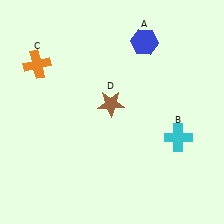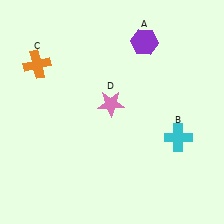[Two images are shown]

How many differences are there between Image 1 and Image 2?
There are 2 differences between the two images.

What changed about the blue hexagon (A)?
In Image 1, A is blue. In Image 2, it changed to purple.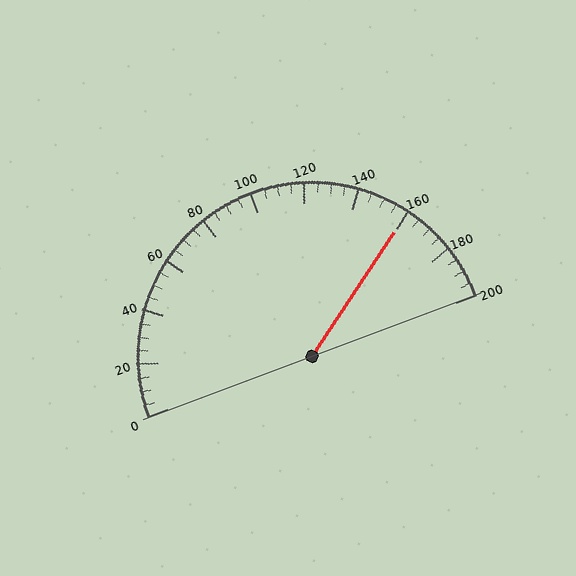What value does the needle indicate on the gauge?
The needle indicates approximately 160.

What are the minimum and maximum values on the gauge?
The gauge ranges from 0 to 200.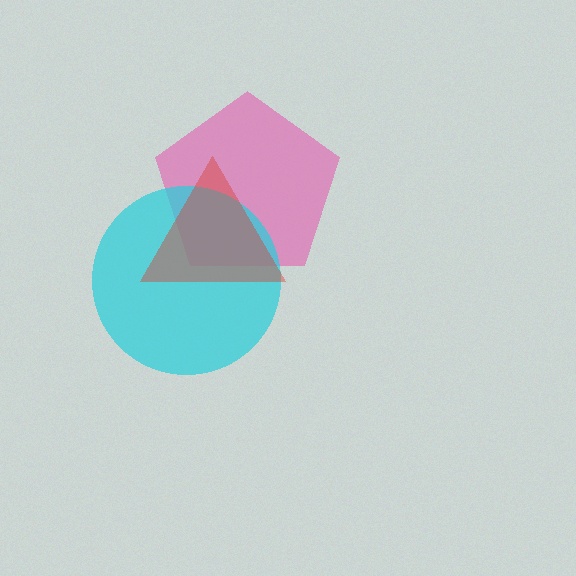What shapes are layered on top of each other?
The layered shapes are: a pink pentagon, a cyan circle, a red triangle.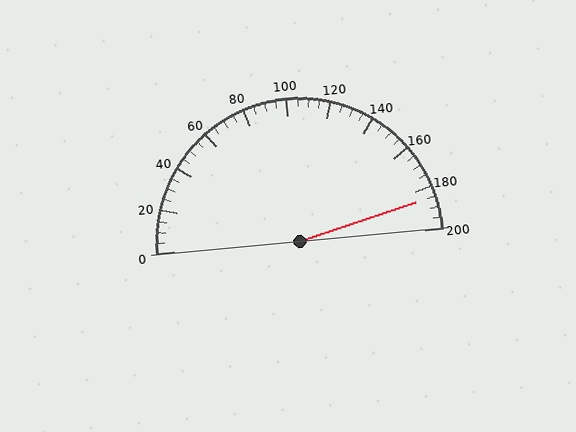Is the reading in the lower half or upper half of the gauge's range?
The reading is in the upper half of the range (0 to 200).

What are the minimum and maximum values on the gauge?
The gauge ranges from 0 to 200.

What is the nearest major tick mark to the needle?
The nearest major tick mark is 180.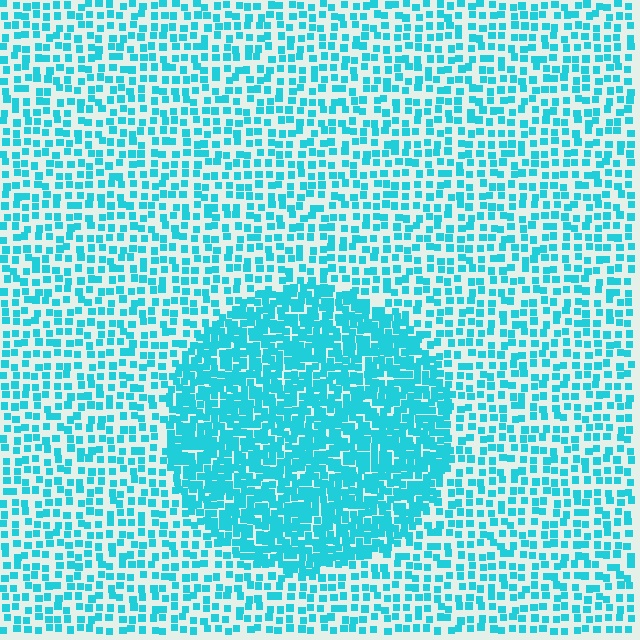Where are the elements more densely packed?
The elements are more densely packed inside the circle boundary.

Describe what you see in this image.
The image contains small cyan elements arranged at two different densities. A circle-shaped region is visible where the elements are more densely packed than the surrounding area.